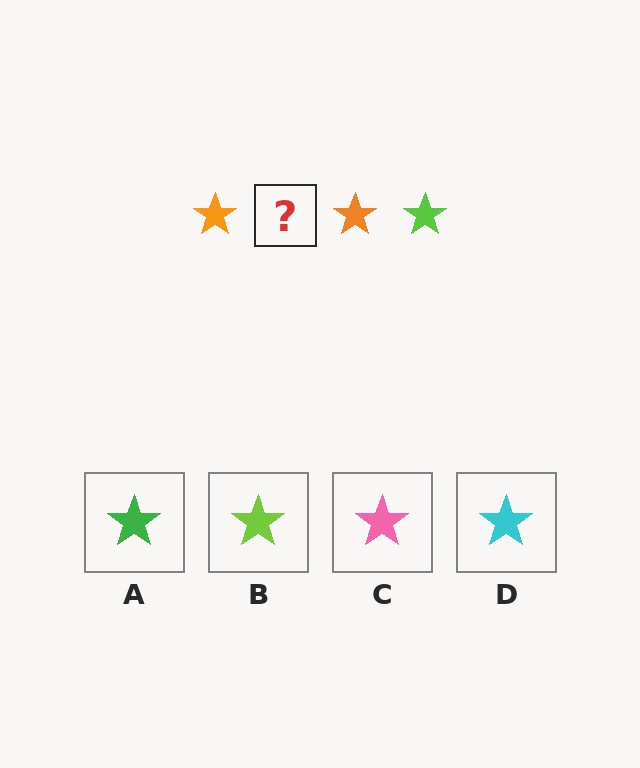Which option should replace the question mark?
Option B.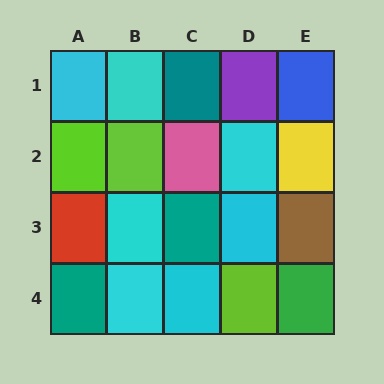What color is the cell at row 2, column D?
Cyan.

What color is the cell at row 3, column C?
Teal.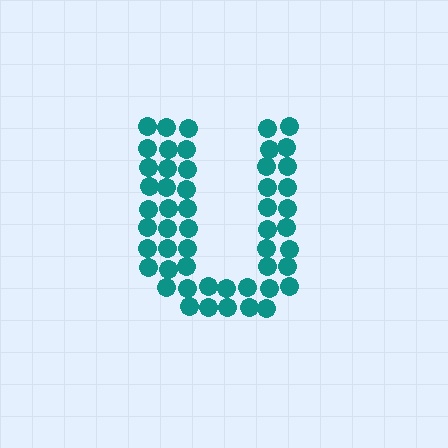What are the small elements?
The small elements are circles.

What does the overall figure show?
The overall figure shows the letter U.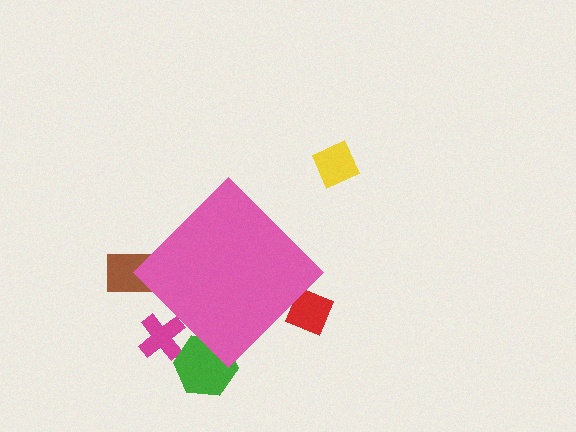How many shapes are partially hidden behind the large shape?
4 shapes are partially hidden.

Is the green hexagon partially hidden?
Yes, the green hexagon is partially hidden behind the pink diamond.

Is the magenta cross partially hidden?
Yes, the magenta cross is partially hidden behind the pink diamond.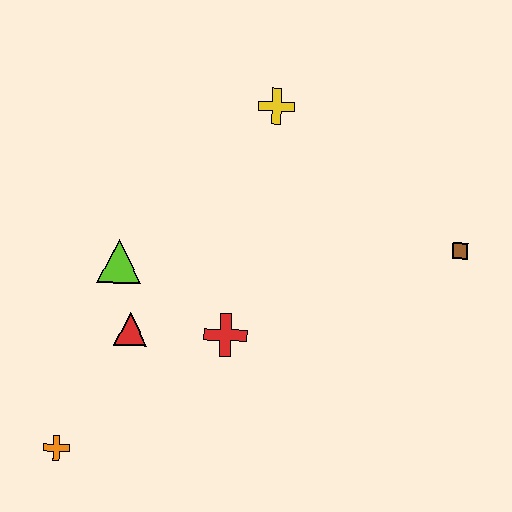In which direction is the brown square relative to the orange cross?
The brown square is to the right of the orange cross.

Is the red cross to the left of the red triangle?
No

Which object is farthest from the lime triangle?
The brown square is farthest from the lime triangle.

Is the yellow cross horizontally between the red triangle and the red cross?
No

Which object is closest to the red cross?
The red triangle is closest to the red cross.